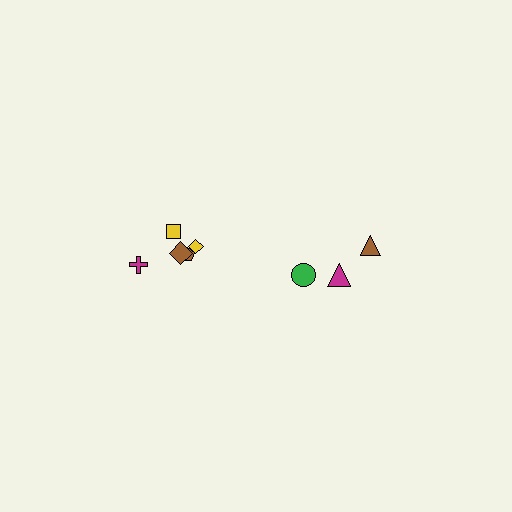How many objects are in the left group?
There are 5 objects.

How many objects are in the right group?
There are 3 objects.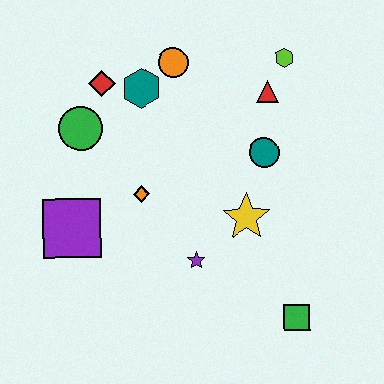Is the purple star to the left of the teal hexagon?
No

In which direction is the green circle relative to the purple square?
The green circle is above the purple square.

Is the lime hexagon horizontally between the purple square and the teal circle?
No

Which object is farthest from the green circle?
The green square is farthest from the green circle.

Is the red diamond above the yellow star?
Yes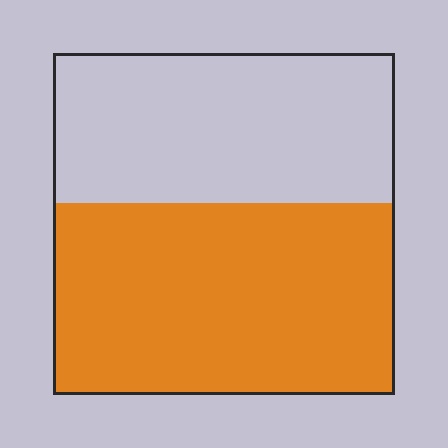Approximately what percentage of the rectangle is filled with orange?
Approximately 55%.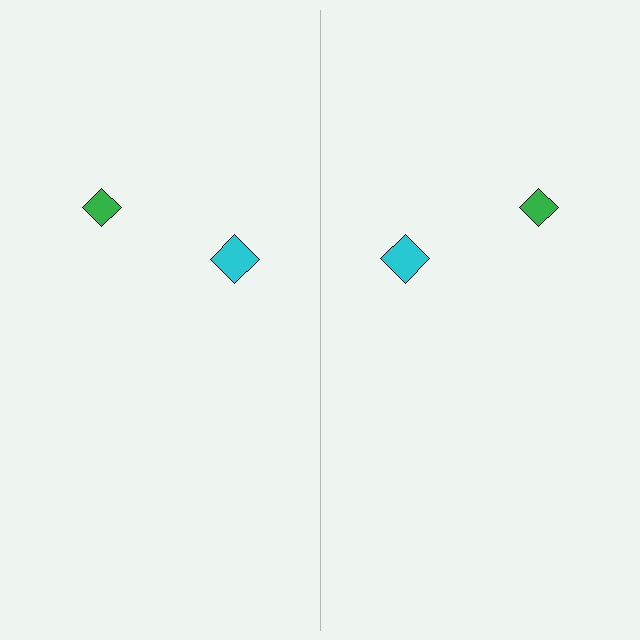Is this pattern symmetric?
Yes, this pattern has bilateral (reflection) symmetry.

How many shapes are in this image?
There are 4 shapes in this image.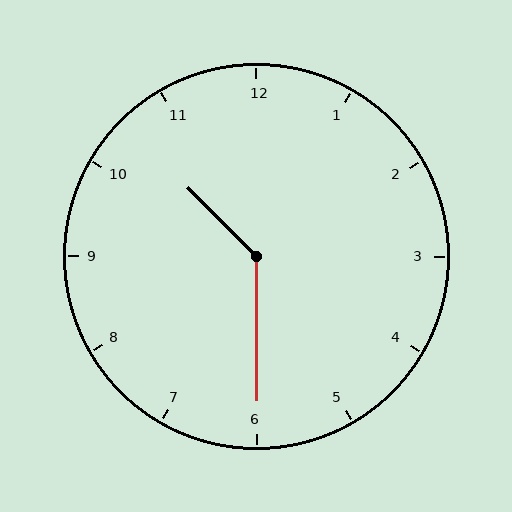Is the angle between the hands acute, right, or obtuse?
It is obtuse.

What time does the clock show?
10:30.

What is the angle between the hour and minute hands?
Approximately 135 degrees.